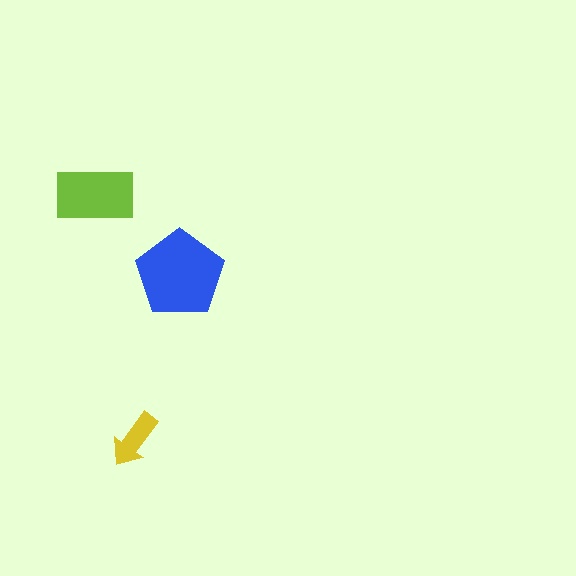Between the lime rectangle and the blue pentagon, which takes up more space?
The blue pentagon.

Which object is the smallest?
The yellow arrow.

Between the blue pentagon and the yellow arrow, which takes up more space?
The blue pentagon.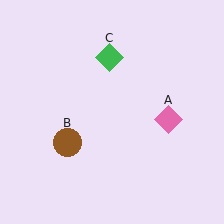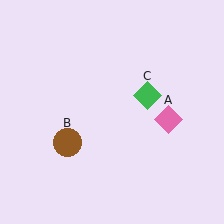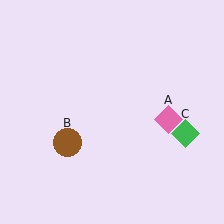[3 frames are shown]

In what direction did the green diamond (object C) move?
The green diamond (object C) moved down and to the right.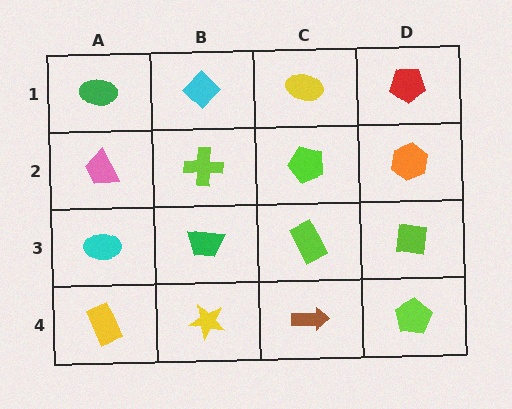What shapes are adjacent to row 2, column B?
A cyan diamond (row 1, column B), a green trapezoid (row 3, column B), a pink trapezoid (row 2, column A), a lime pentagon (row 2, column C).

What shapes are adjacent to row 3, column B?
A lime cross (row 2, column B), a yellow star (row 4, column B), a cyan ellipse (row 3, column A), a lime rectangle (row 3, column C).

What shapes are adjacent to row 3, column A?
A pink trapezoid (row 2, column A), a yellow rectangle (row 4, column A), a green trapezoid (row 3, column B).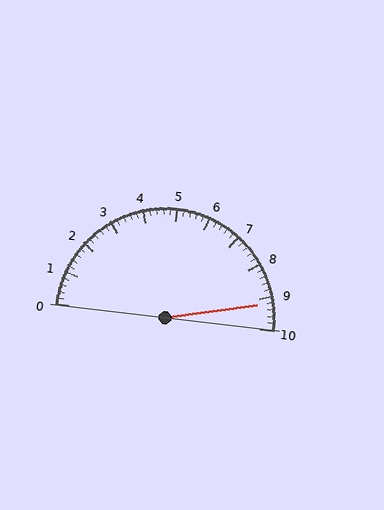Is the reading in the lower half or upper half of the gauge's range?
The reading is in the upper half of the range (0 to 10).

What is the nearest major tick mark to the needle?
The nearest major tick mark is 9.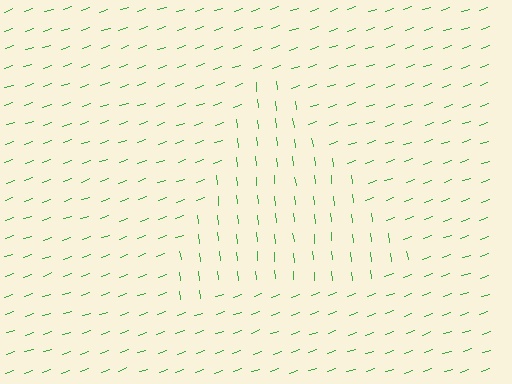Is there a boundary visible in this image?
Yes, there is a texture boundary formed by a change in line orientation.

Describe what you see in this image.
The image is filled with small green line segments. A triangle region in the image has lines oriented differently from the surrounding lines, creating a visible texture boundary.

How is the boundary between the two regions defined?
The boundary is defined purely by a change in line orientation (approximately 77 degrees difference). All lines are the same color and thickness.